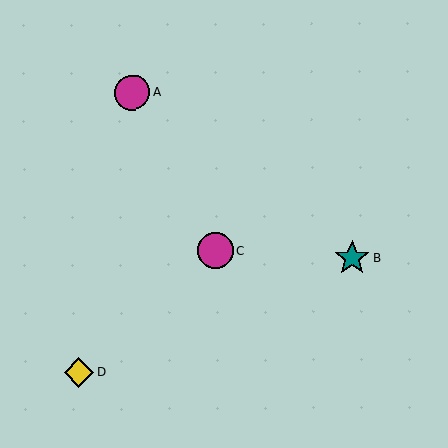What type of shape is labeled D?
Shape D is a yellow diamond.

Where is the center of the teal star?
The center of the teal star is at (352, 258).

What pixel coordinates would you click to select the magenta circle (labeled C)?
Click at (215, 251) to select the magenta circle C.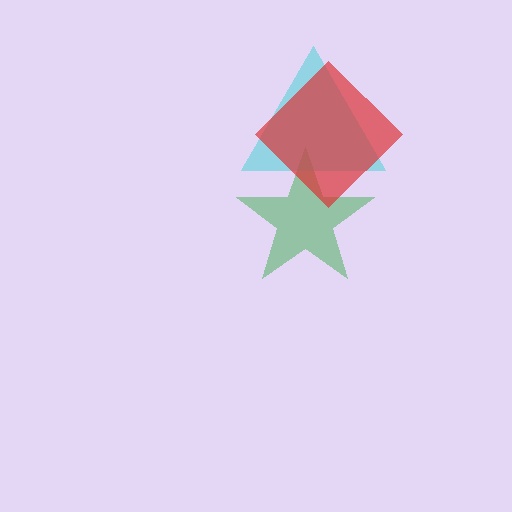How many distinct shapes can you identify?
There are 3 distinct shapes: a green star, a cyan triangle, a red diamond.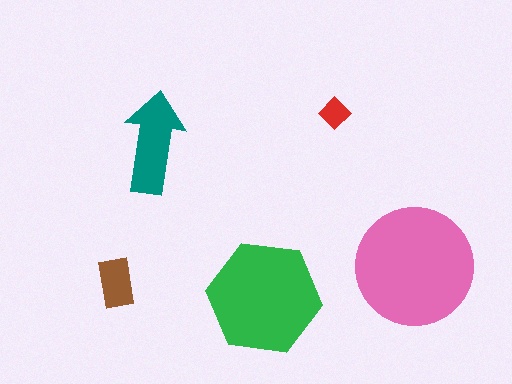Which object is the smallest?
The red diamond.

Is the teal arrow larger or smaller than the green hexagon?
Smaller.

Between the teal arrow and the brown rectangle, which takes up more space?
The teal arrow.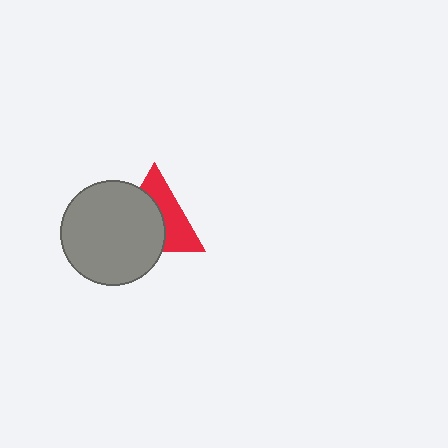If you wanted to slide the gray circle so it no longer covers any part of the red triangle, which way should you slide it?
Slide it toward the lower-left — that is the most direct way to separate the two shapes.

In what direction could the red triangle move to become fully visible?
The red triangle could move toward the upper-right. That would shift it out from behind the gray circle entirely.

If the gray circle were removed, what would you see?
You would see the complete red triangle.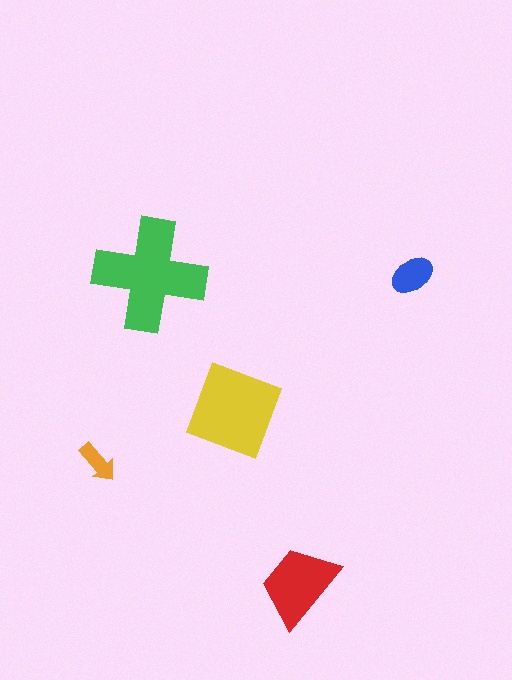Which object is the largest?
The green cross.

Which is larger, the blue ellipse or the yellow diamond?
The yellow diamond.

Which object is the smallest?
The orange arrow.